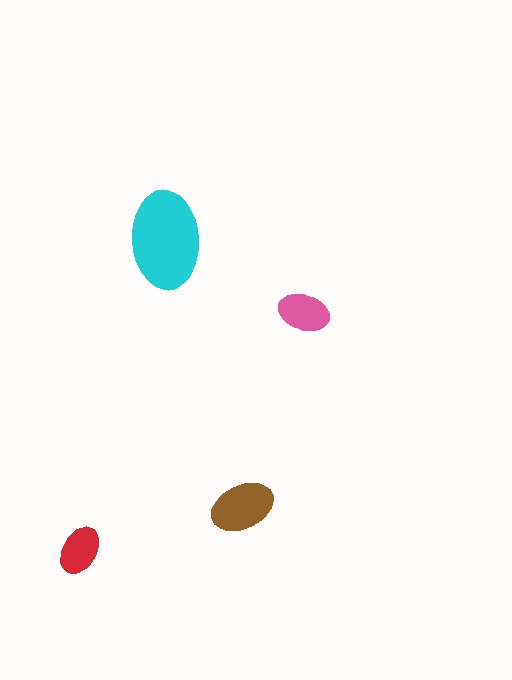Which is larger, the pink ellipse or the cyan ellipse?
The cyan one.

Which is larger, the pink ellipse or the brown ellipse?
The brown one.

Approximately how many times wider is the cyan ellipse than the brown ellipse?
About 1.5 times wider.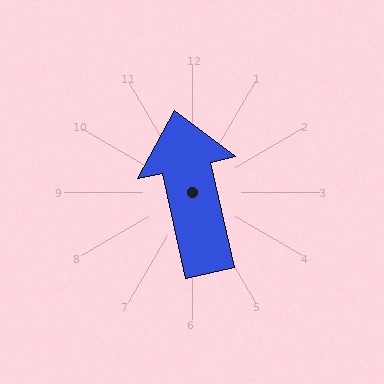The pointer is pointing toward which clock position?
Roughly 12 o'clock.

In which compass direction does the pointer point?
North.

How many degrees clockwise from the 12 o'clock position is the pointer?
Approximately 348 degrees.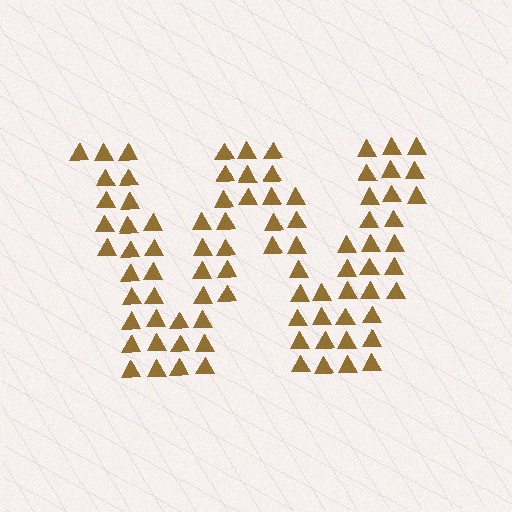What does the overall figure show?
The overall figure shows the letter W.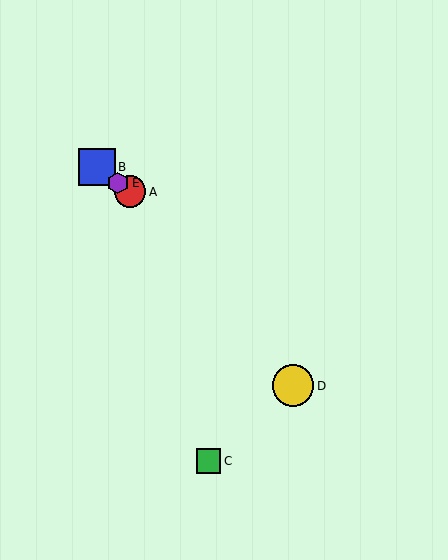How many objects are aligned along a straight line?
3 objects (A, B, E) are aligned along a straight line.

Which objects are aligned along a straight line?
Objects A, B, E are aligned along a straight line.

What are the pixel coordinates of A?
Object A is at (130, 192).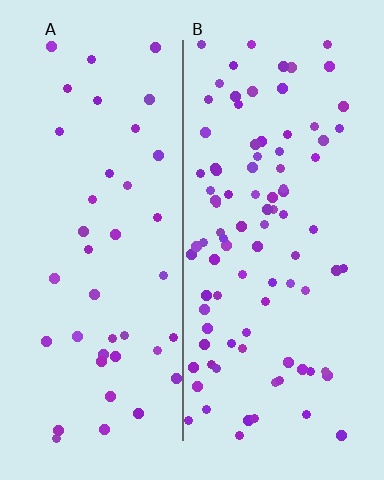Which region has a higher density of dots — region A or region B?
B (the right).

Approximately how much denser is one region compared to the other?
Approximately 2.2× — region B over region A.